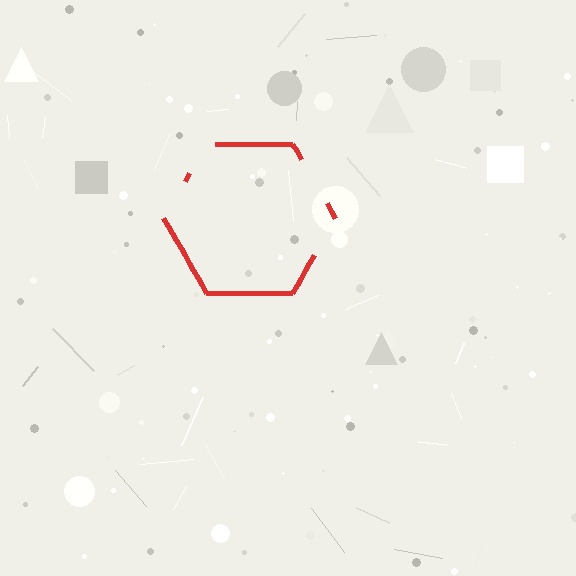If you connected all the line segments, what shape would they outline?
They would outline a hexagon.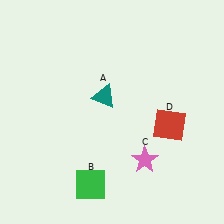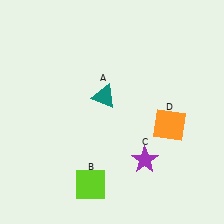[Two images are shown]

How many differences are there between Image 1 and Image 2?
There are 3 differences between the two images.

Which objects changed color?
B changed from green to lime. C changed from pink to purple. D changed from red to orange.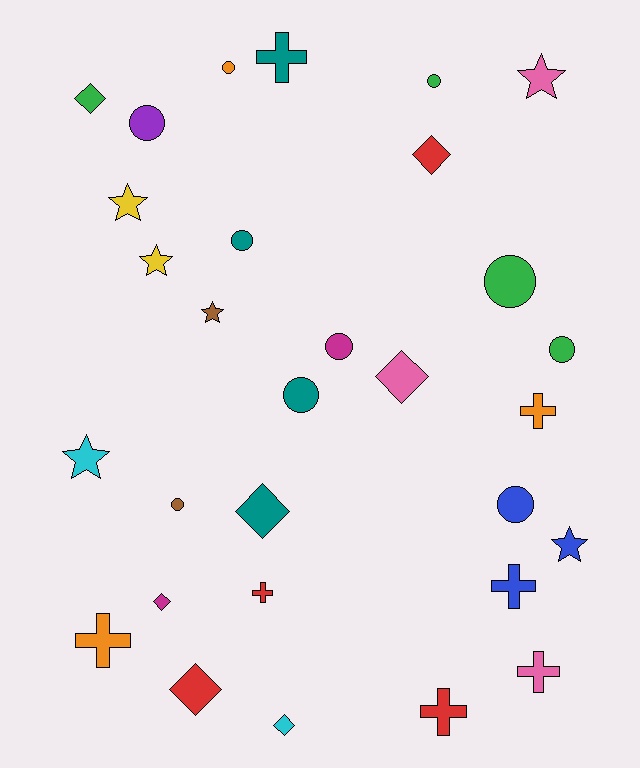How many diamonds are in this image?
There are 7 diamonds.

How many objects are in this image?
There are 30 objects.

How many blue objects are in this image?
There are 3 blue objects.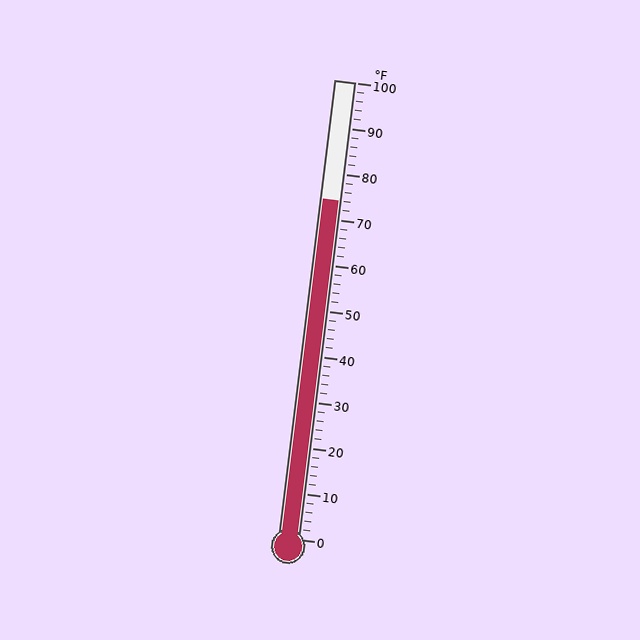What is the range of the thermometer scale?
The thermometer scale ranges from 0°F to 100°F.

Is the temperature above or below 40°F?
The temperature is above 40°F.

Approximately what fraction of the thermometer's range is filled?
The thermometer is filled to approximately 75% of its range.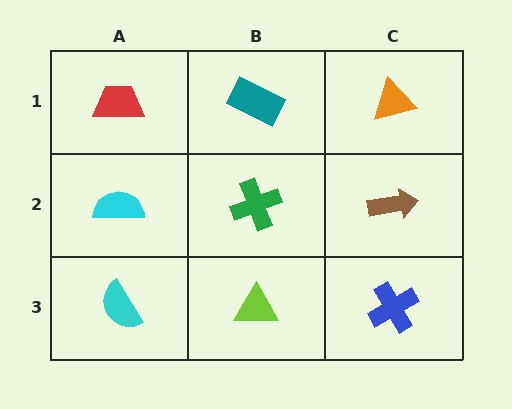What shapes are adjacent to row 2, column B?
A teal rectangle (row 1, column B), a lime triangle (row 3, column B), a cyan semicircle (row 2, column A), a brown arrow (row 2, column C).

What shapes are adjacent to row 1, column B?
A green cross (row 2, column B), a red trapezoid (row 1, column A), an orange triangle (row 1, column C).